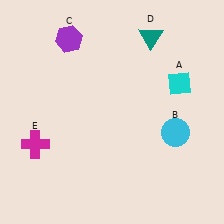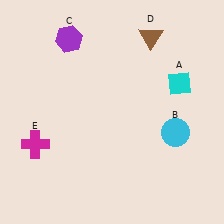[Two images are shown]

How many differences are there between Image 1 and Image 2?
There is 1 difference between the two images.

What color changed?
The triangle (D) changed from teal in Image 1 to brown in Image 2.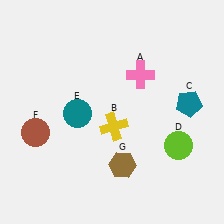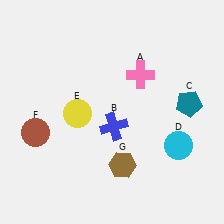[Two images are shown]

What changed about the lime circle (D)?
In Image 1, D is lime. In Image 2, it changed to cyan.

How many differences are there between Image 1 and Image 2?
There are 3 differences between the two images.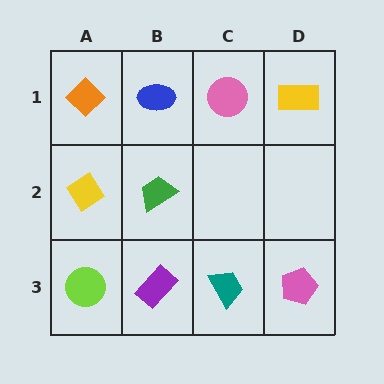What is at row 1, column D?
A yellow rectangle.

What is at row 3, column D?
A pink pentagon.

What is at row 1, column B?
A blue ellipse.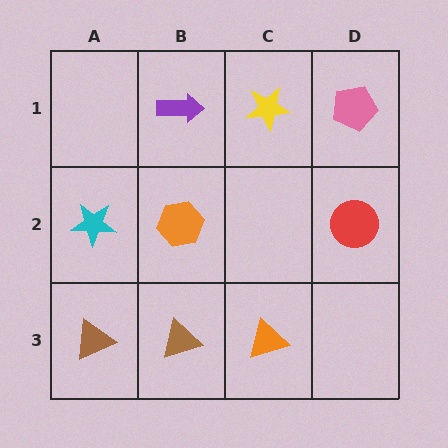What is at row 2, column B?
An orange hexagon.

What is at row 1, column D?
A pink pentagon.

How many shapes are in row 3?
3 shapes.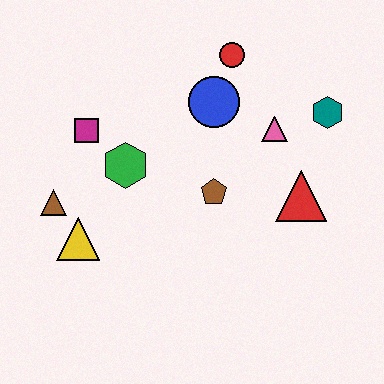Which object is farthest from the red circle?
The yellow triangle is farthest from the red circle.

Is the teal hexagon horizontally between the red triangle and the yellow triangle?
No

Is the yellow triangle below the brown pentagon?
Yes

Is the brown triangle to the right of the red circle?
No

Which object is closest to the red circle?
The blue circle is closest to the red circle.